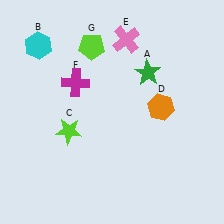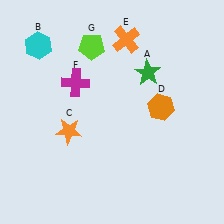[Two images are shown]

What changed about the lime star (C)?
In Image 1, C is lime. In Image 2, it changed to orange.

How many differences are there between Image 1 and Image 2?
There are 2 differences between the two images.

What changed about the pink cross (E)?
In Image 1, E is pink. In Image 2, it changed to orange.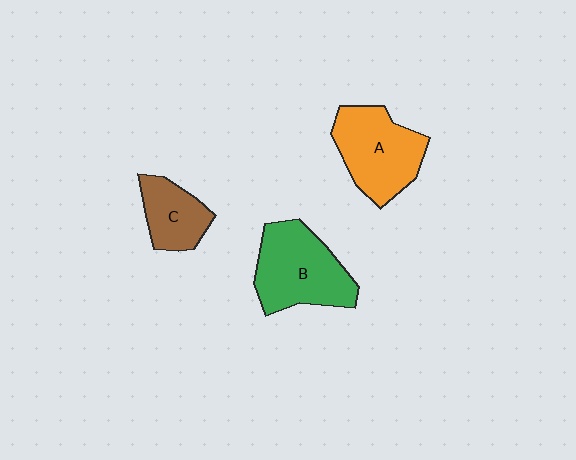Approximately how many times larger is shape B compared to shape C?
Approximately 1.7 times.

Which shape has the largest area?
Shape B (green).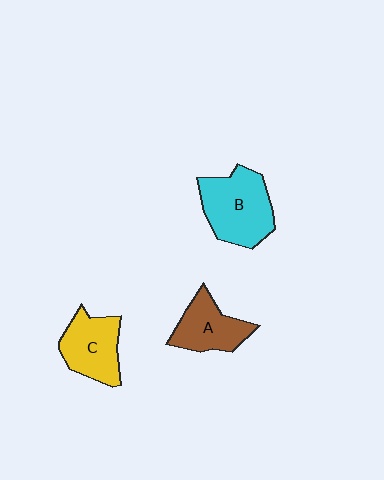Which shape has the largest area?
Shape B (cyan).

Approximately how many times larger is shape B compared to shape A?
Approximately 1.4 times.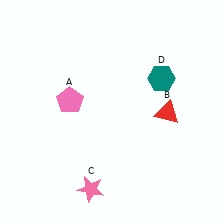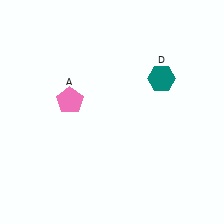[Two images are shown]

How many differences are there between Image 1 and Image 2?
There are 2 differences between the two images.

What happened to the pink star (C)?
The pink star (C) was removed in Image 2. It was in the bottom-left area of Image 1.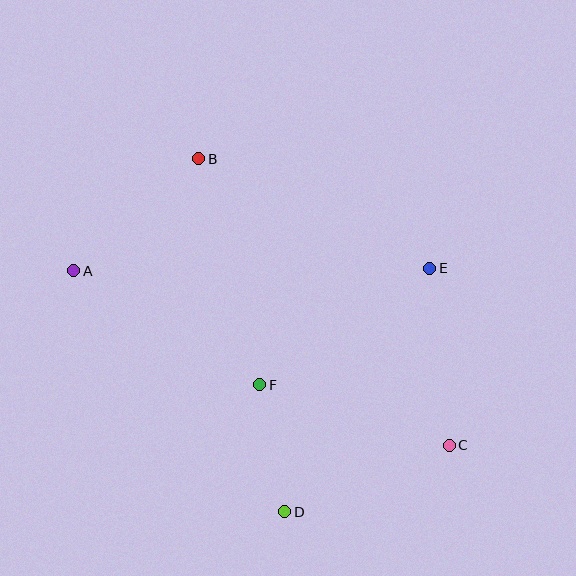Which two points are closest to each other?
Points D and F are closest to each other.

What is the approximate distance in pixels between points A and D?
The distance between A and D is approximately 320 pixels.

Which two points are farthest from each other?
Points A and C are farthest from each other.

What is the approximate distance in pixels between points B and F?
The distance between B and F is approximately 234 pixels.